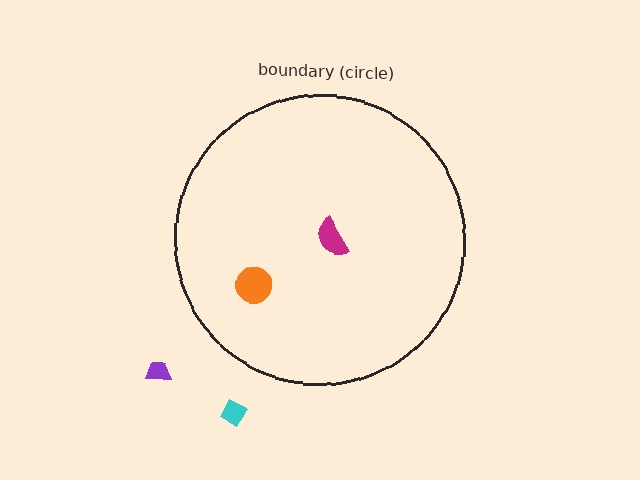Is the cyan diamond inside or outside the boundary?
Outside.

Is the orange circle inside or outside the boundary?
Inside.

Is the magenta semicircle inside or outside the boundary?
Inside.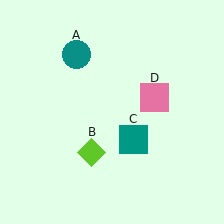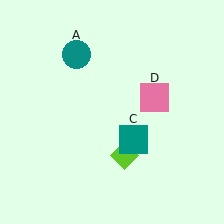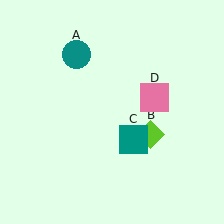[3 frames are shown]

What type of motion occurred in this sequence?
The lime diamond (object B) rotated counterclockwise around the center of the scene.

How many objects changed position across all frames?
1 object changed position: lime diamond (object B).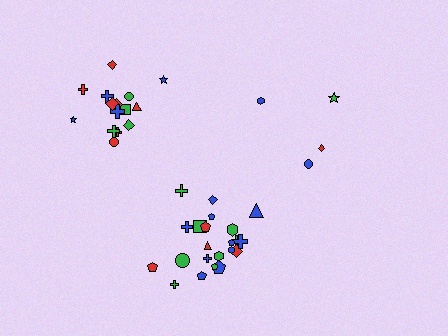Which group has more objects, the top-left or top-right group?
The top-left group.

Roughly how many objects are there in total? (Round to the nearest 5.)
Roughly 40 objects in total.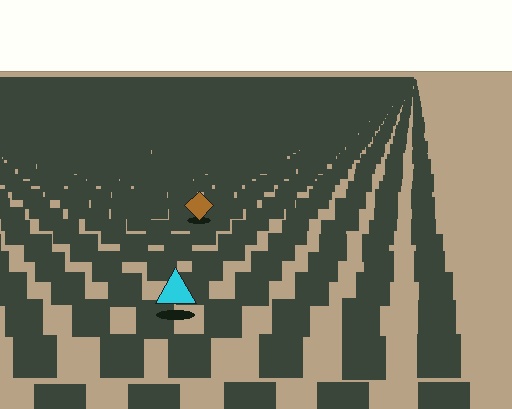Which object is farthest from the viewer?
The brown diamond is farthest from the viewer. It appears smaller and the ground texture around it is denser.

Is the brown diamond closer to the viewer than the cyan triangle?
No. The cyan triangle is closer — you can tell from the texture gradient: the ground texture is coarser near it.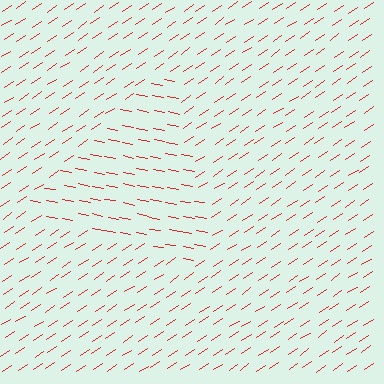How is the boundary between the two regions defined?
The boundary is defined purely by a change in line orientation (approximately 45 degrees difference). All lines are the same color and thickness.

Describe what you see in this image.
The image is filled with small red line segments. A triangle region in the image has lines oriented differently from the surrounding lines, creating a visible texture boundary.